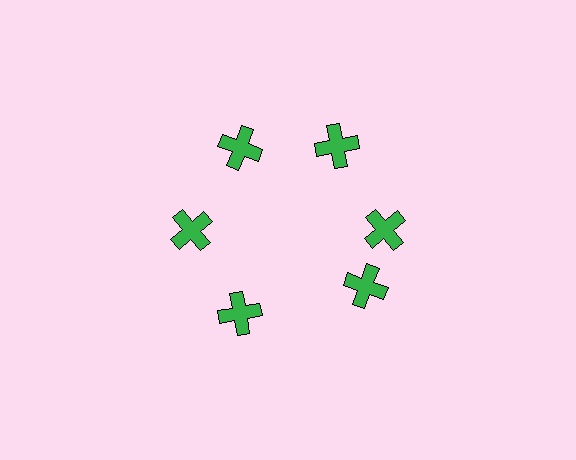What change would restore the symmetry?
The symmetry would be restored by rotating it back into even spacing with its neighbors so that all 6 crosses sit at equal angles and equal distance from the center.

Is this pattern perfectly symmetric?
No. The 6 green crosses are arranged in a ring, but one element near the 5 o'clock position is rotated out of alignment along the ring, breaking the 6-fold rotational symmetry.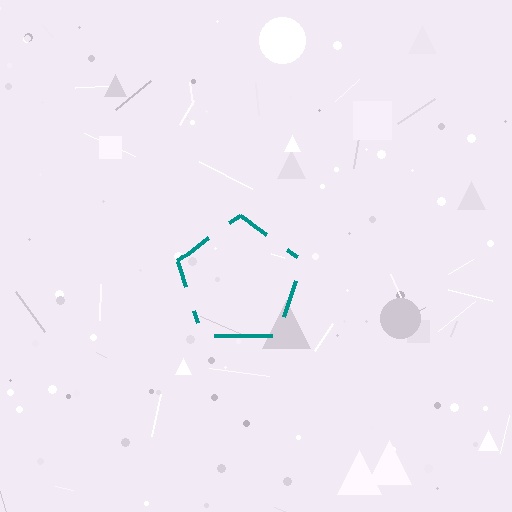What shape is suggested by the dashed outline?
The dashed outline suggests a pentagon.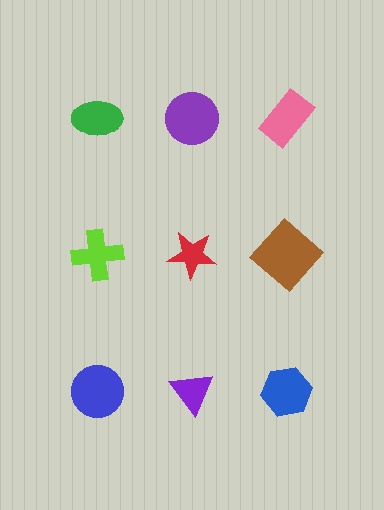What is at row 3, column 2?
A purple triangle.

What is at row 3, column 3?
A blue hexagon.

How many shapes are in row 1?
3 shapes.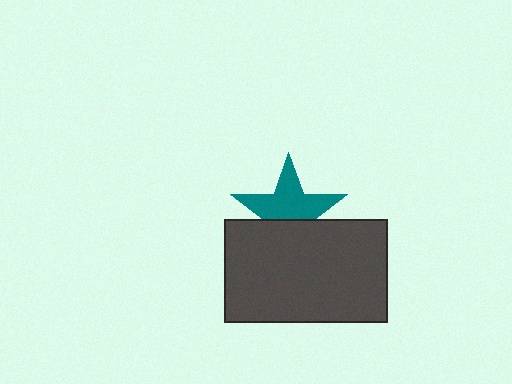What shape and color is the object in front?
The object in front is a dark gray rectangle.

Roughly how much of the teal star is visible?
About half of it is visible (roughly 62%).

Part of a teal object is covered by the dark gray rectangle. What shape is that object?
It is a star.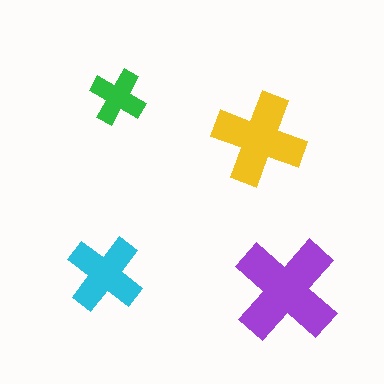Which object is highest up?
The green cross is topmost.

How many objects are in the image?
There are 4 objects in the image.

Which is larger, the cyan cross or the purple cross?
The purple one.